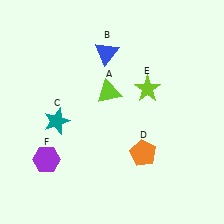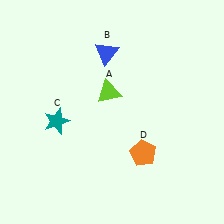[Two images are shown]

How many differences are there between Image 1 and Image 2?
There are 2 differences between the two images.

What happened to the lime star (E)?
The lime star (E) was removed in Image 2. It was in the top-right area of Image 1.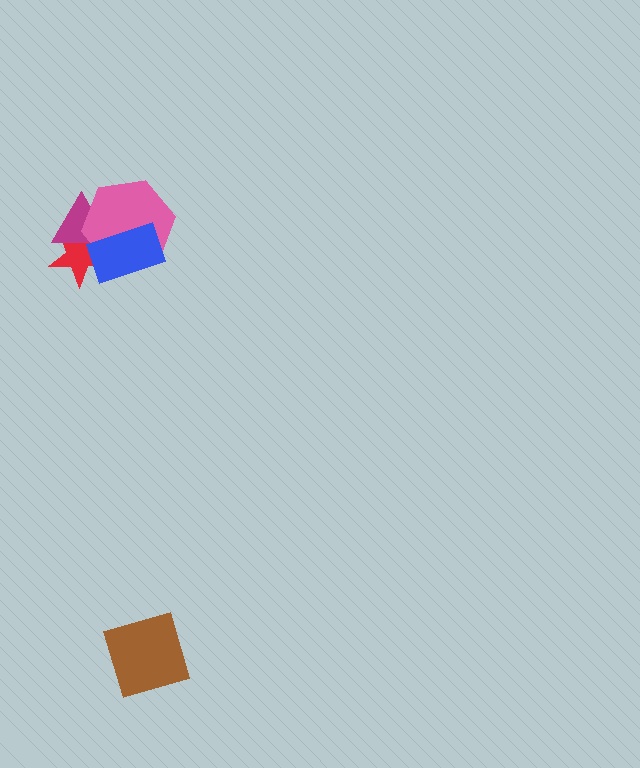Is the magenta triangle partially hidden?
Yes, it is partially covered by another shape.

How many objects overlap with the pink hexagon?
3 objects overlap with the pink hexagon.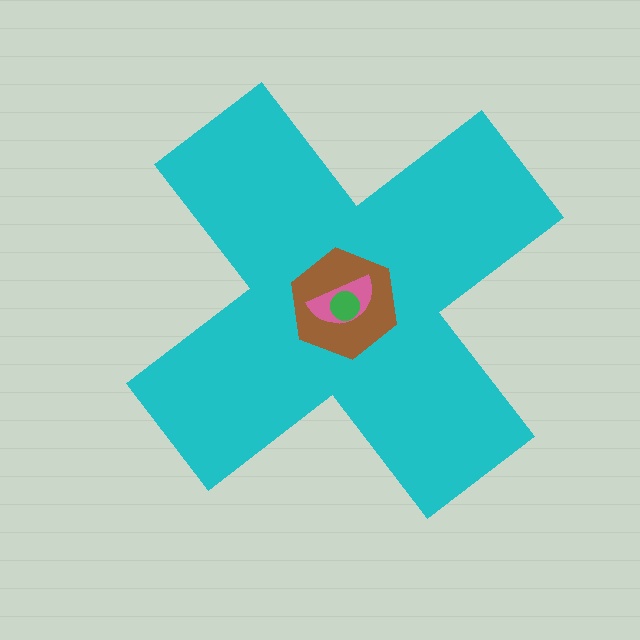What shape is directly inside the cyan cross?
The brown hexagon.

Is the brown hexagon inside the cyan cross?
Yes.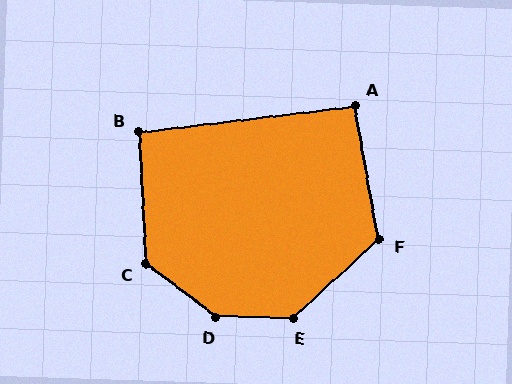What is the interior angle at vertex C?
Approximately 130 degrees (obtuse).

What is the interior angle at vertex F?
Approximately 123 degrees (obtuse).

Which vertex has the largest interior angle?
D, at approximately 143 degrees.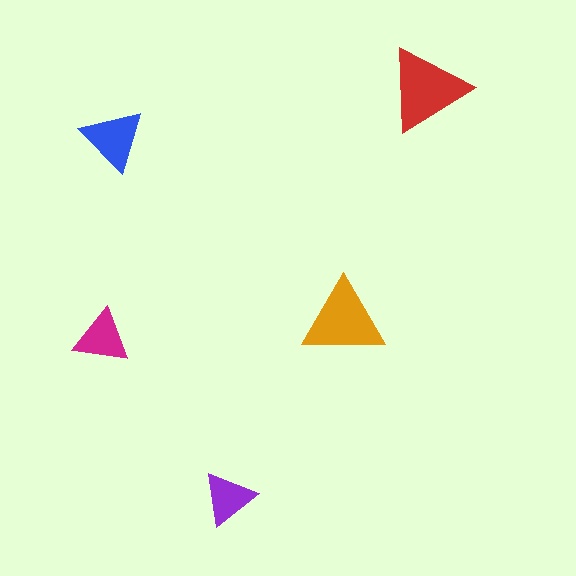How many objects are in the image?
There are 5 objects in the image.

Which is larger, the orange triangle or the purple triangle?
The orange one.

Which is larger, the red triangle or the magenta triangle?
The red one.